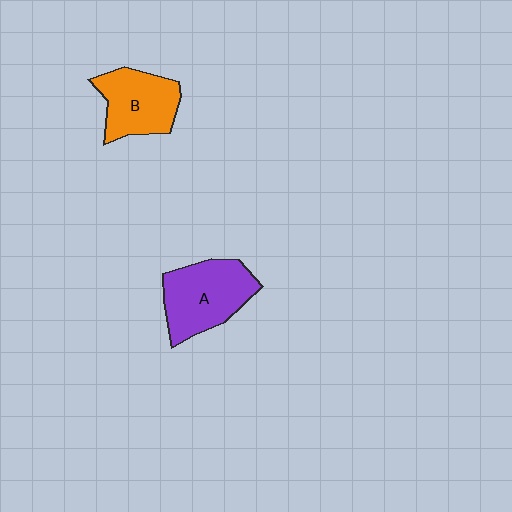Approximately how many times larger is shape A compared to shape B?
Approximately 1.2 times.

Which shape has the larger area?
Shape A (purple).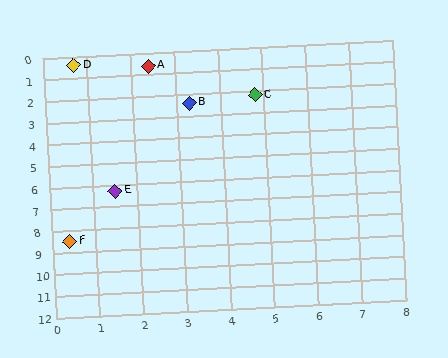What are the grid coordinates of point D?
Point D is at approximately (0.7, 0.4).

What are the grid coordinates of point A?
Point A is at approximately (2.4, 0.6).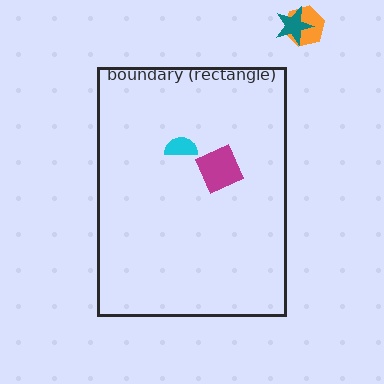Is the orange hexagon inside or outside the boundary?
Outside.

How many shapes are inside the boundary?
2 inside, 2 outside.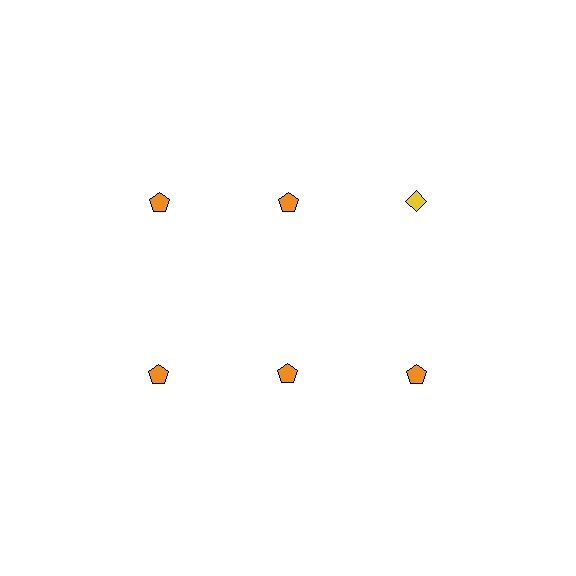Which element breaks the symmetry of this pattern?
The yellow diamond in the top row, center column breaks the symmetry. All other shapes are orange pentagons.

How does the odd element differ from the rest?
It differs in both color (yellow instead of orange) and shape (diamond instead of pentagon).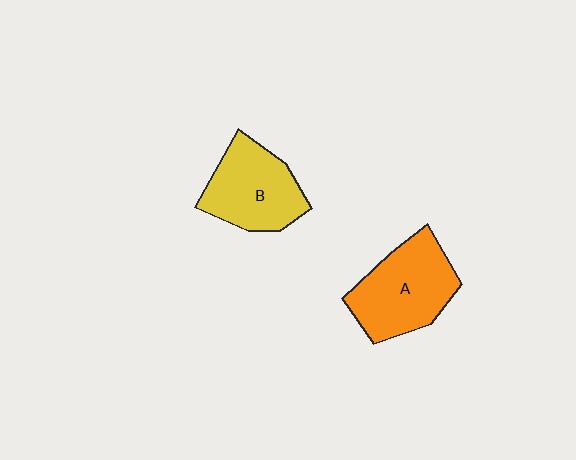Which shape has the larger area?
Shape A (orange).